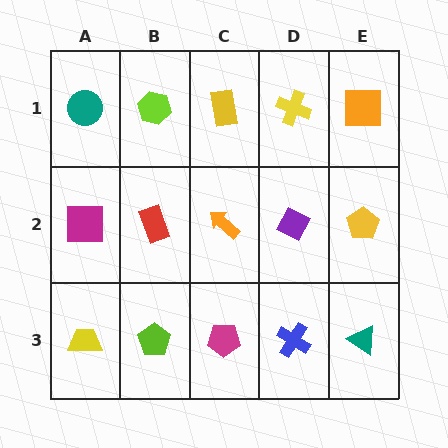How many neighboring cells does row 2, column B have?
4.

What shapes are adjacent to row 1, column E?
A yellow pentagon (row 2, column E), a yellow cross (row 1, column D).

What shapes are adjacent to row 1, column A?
A magenta square (row 2, column A), a lime hexagon (row 1, column B).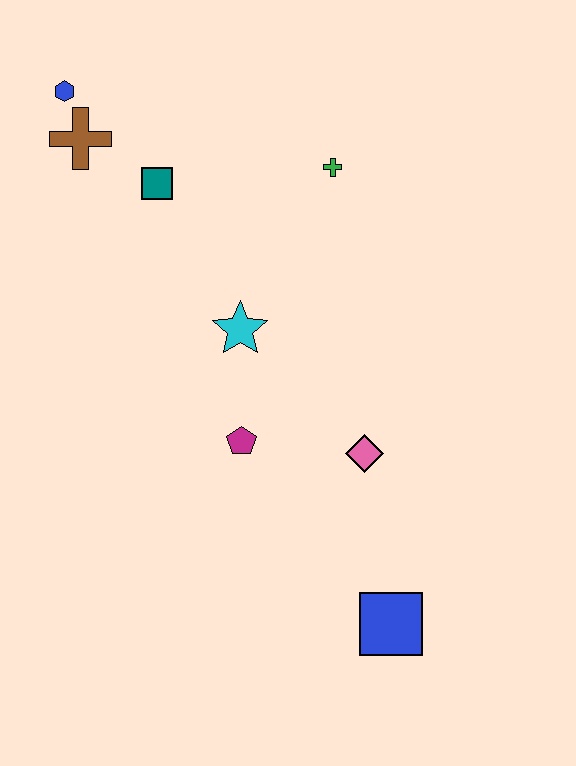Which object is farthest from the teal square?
The blue square is farthest from the teal square.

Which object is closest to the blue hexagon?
The brown cross is closest to the blue hexagon.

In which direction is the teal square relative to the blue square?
The teal square is above the blue square.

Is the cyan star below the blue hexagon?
Yes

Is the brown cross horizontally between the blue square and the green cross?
No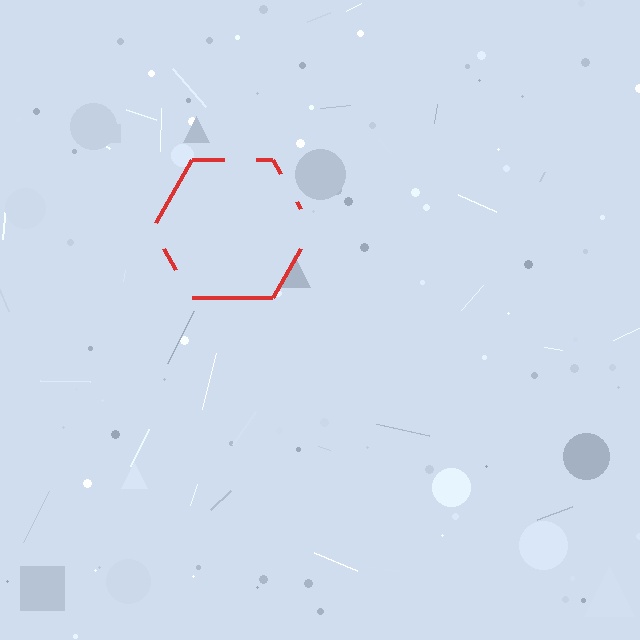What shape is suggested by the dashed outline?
The dashed outline suggests a hexagon.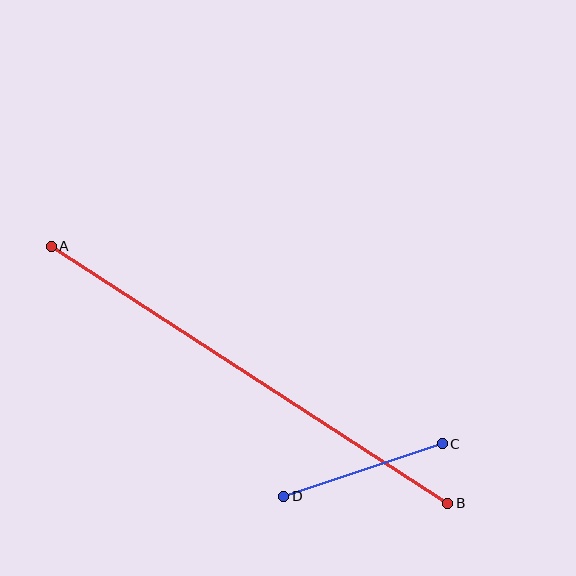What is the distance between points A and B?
The distance is approximately 472 pixels.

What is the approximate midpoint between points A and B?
The midpoint is at approximately (250, 375) pixels.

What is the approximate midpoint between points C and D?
The midpoint is at approximately (363, 470) pixels.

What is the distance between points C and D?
The distance is approximately 167 pixels.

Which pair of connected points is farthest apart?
Points A and B are farthest apart.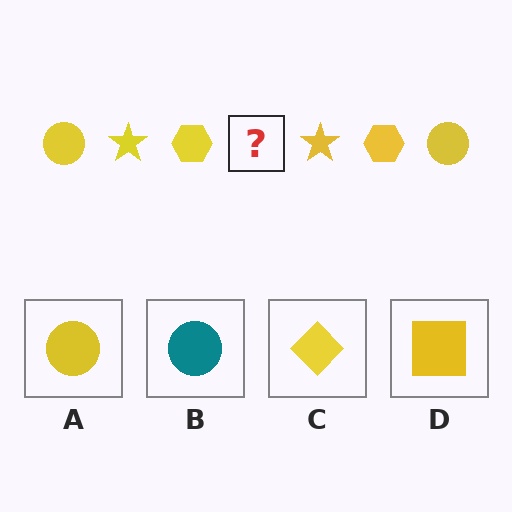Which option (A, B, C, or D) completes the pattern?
A.